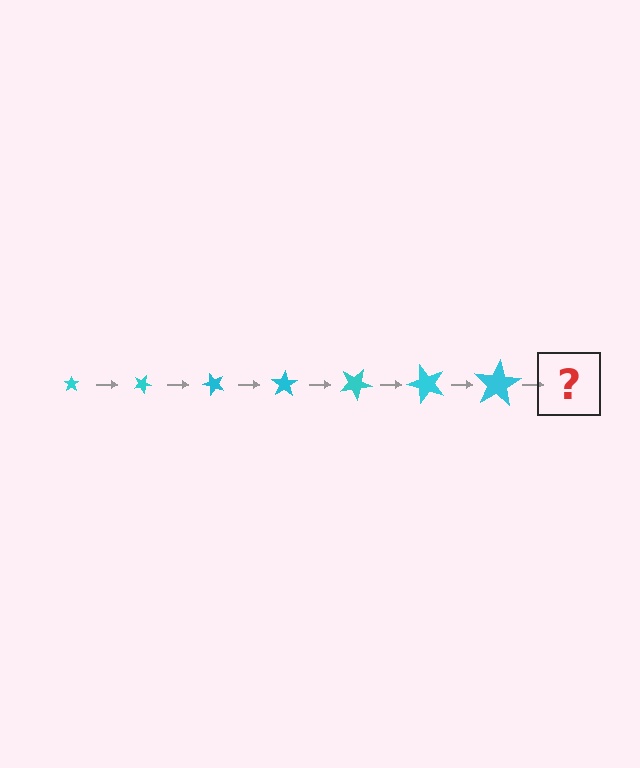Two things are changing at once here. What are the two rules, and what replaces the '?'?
The two rules are that the star grows larger each step and it rotates 25 degrees each step. The '?' should be a star, larger than the previous one and rotated 175 degrees from the start.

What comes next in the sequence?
The next element should be a star, larger than the previous one and rotated 175 degrees from the start.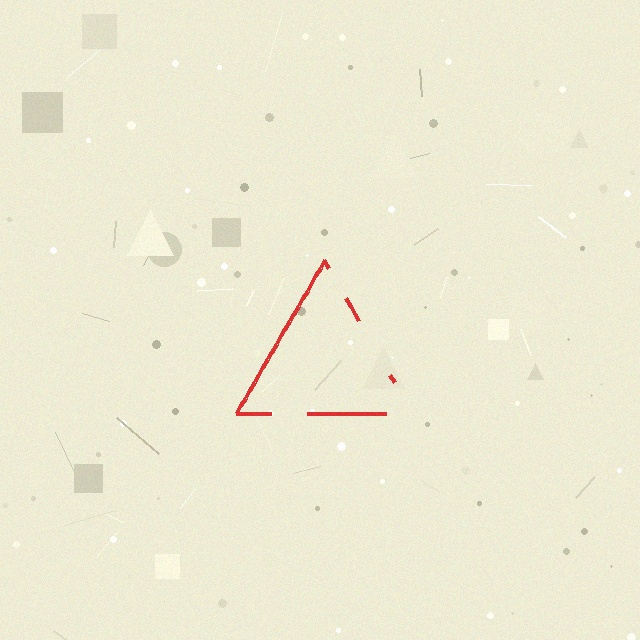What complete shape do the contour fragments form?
The contour fragments form a triangle.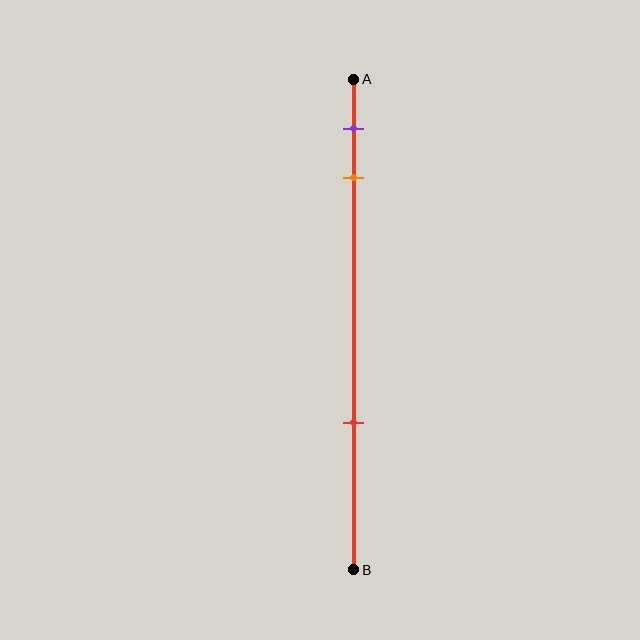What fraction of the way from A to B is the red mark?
The red mark is approximately 70% (0.7) of the way from A to B.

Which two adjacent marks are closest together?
The purple and orange marks are the closest adjacent pair.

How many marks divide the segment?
There are 3 marks dividing the segment.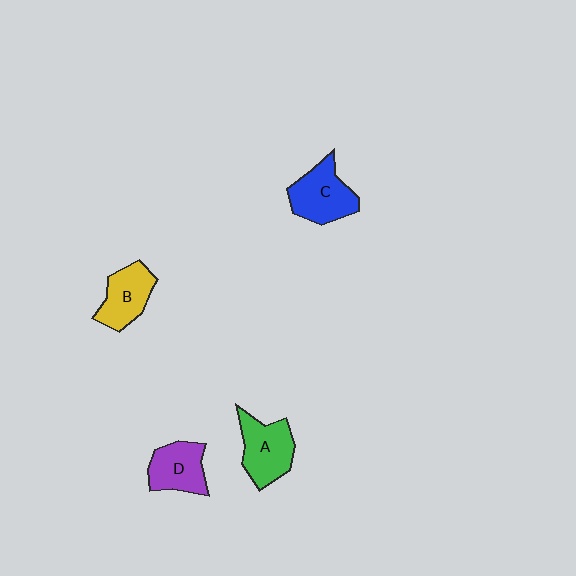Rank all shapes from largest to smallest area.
From largest to smallest: C (blue), A (green), D (purple), B (yellow).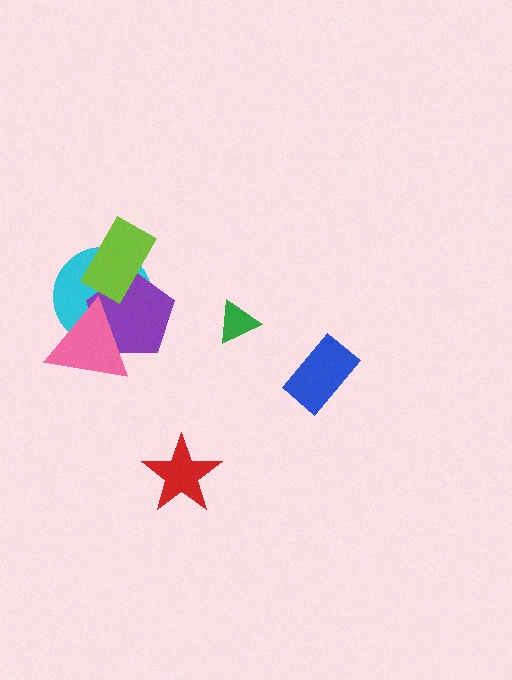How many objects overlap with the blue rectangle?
0 objects overlap with the blue rectangle.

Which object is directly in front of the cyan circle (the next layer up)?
The purple pentagon is directly in front of the cyan circle.